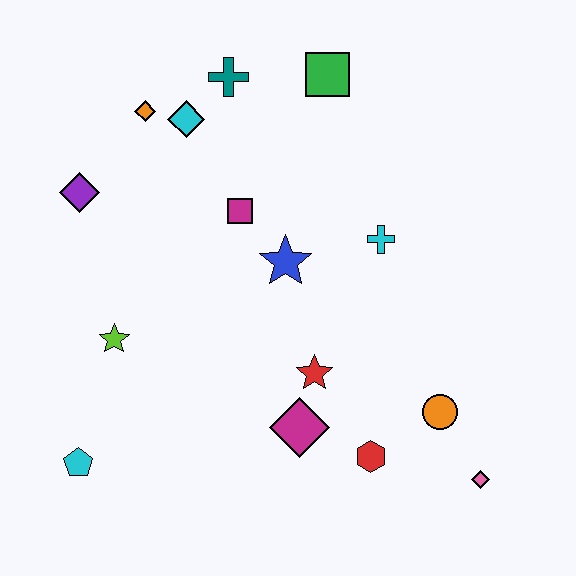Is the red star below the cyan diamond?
Yes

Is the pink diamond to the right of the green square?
Yes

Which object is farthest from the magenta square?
The pink diamond is farthest from the magenta square.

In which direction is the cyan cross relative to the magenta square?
The cyan cross is to the right of the magenta square.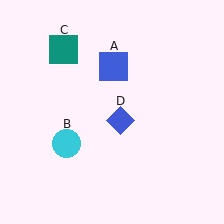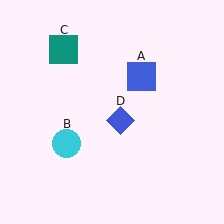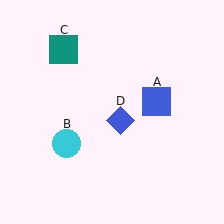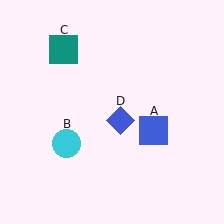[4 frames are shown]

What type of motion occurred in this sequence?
The blue square (object A) rotated clockwise around the center of the scene.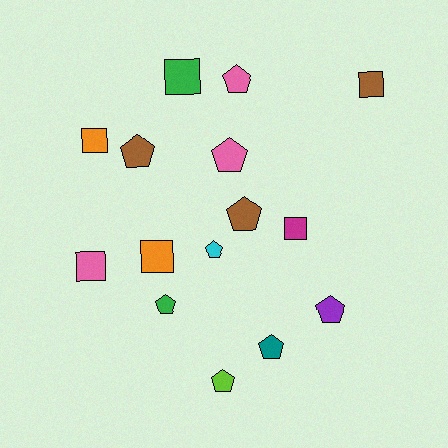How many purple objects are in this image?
There is 1 purple object.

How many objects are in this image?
There are 15 objects.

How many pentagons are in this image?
There are 9 pentagons.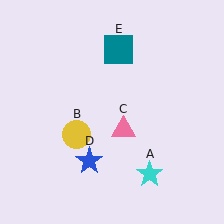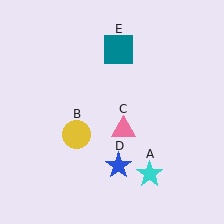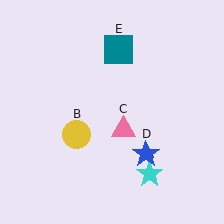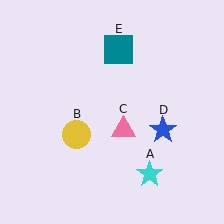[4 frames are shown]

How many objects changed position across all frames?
1 object changed position: blue star (object D).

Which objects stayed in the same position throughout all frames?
Cyan star (object A) and yellow circle (object B) and pink triangle (object C) and teal square (object E) remained stationary.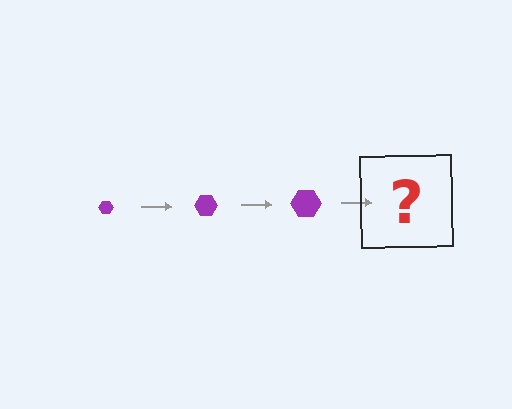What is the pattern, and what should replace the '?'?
The pattern is that the hexagon gets progressively larger each step. The '?' should be a purple hexagon, larger than the previous one.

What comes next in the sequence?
The next element should be a purple hexagon, larger than the previous one.